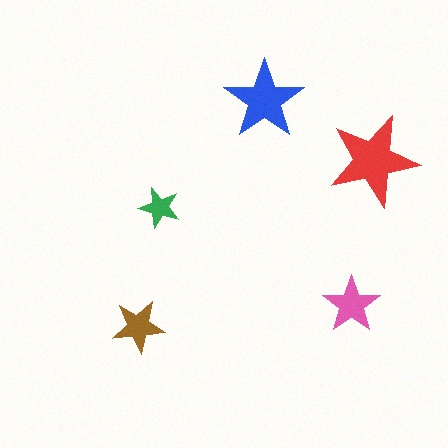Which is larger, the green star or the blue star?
The blue one.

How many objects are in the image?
There are 5 objects in the image.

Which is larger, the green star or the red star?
The red one.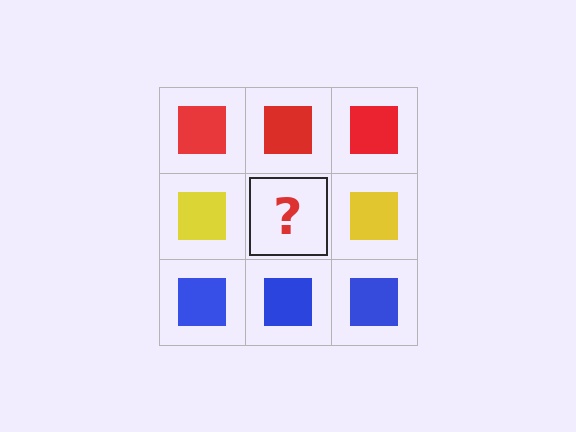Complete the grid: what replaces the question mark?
The question mark should be replaced with a yellow square.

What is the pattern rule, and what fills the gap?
The rule is that each row has a consistent color. The gap should be filled with a yellow square.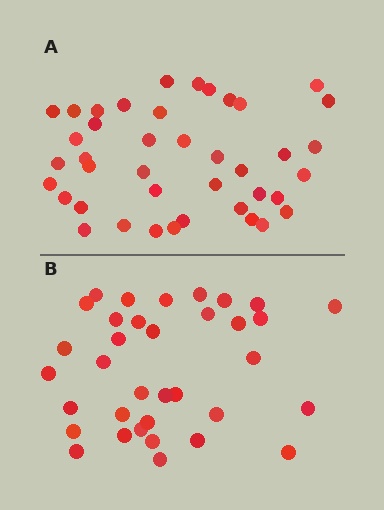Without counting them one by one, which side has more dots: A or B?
Region A (the top region) has more dots.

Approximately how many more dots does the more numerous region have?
Region A has about 6 more dots than region B.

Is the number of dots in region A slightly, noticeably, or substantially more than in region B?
Region A has only slightly more — the two regions are fairly close. The ratio is roughly 1.2 to 1.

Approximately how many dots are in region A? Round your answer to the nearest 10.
About 40 dots. (The exact count is 41, which rounds to 40.)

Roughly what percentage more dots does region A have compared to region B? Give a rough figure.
About 15% more.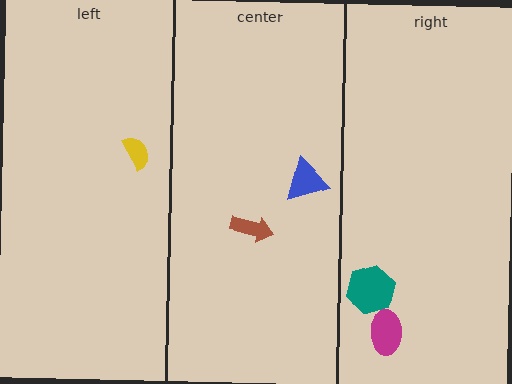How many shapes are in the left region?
1.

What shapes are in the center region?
The blue triangle, the brown arrow.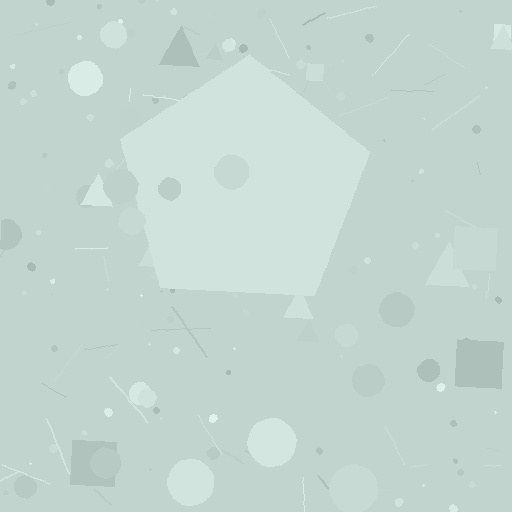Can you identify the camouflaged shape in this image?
The camouflaged shape is a pentagon.